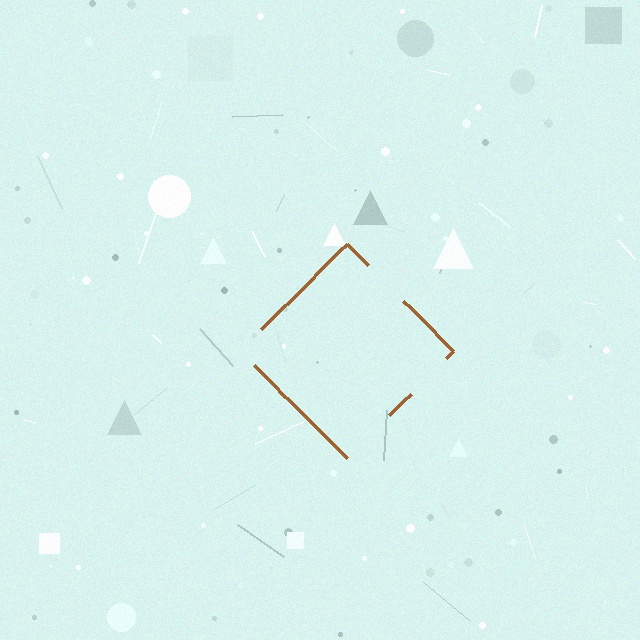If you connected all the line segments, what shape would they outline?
They would outline a diamond.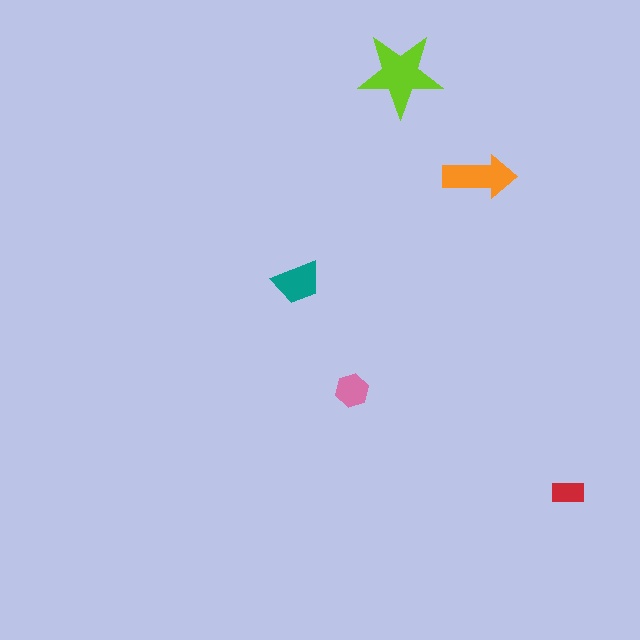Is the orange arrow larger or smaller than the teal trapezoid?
Larger.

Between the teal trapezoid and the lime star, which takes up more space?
The lime star.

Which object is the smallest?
The red rectangle.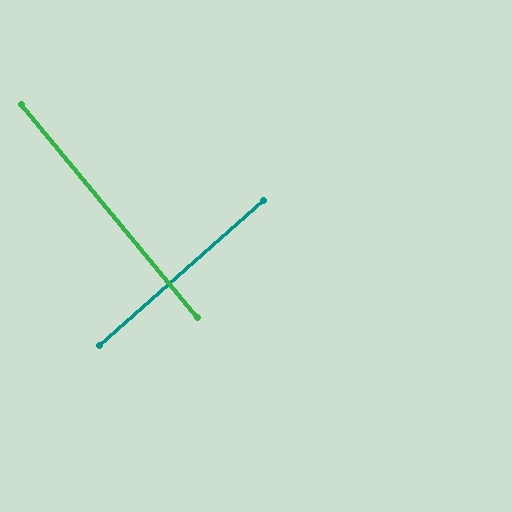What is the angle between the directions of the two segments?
Approximately 88 degrees.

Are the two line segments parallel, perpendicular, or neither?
Perpendicular — they meet at approximately 88°.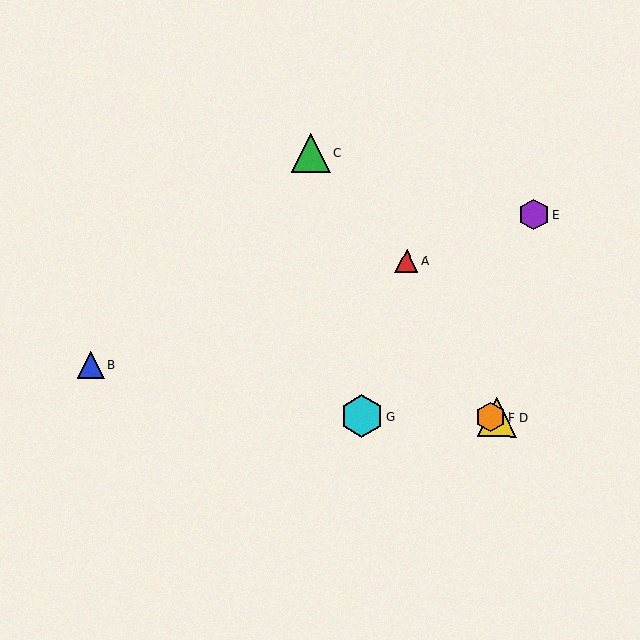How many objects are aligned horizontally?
3 objects (D, F, G) are aligned horizontally.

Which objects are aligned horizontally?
Objects D, F, G are aligned horizontally.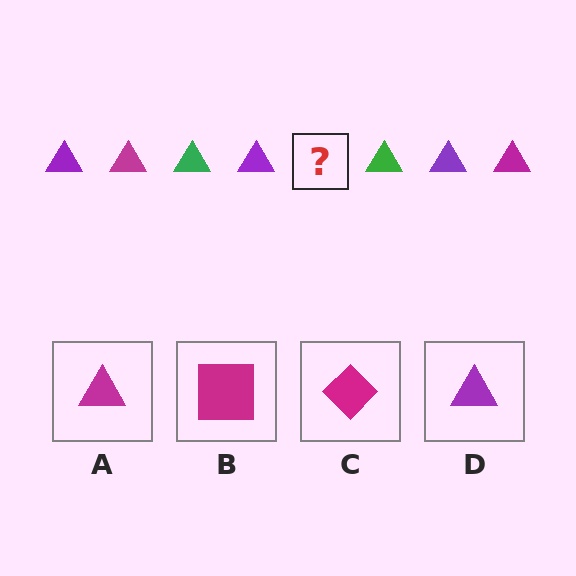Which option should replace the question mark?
Option A.